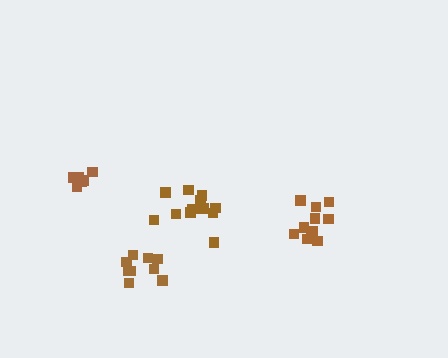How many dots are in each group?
Group 1: 9 dots, Group 2: 6 dots, Group 3: 11 dots, Group 4: 12 dots (38 total).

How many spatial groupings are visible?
There are 4 spatial groupings.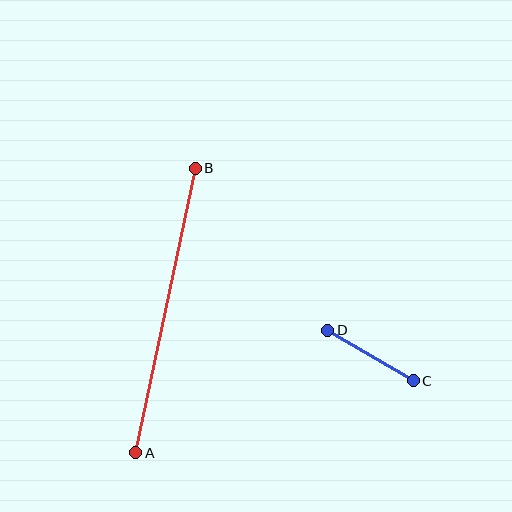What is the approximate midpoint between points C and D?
The midpoint is at approximately (370, 356) pixels.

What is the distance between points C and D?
The distance is approximately 99 pixels.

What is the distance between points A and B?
The distance is approximately 291 pixels.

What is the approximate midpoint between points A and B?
The midpoint is at approximately (165, 310) pixels.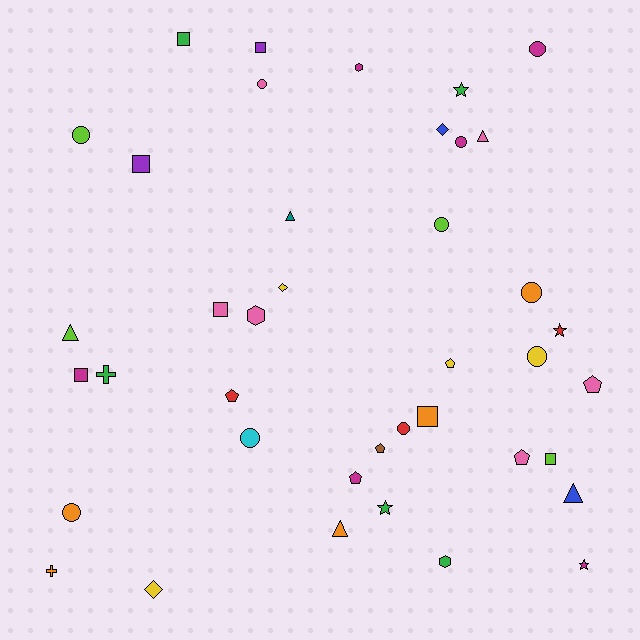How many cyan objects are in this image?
There is 1 cyan object.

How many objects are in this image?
There are 40 objects.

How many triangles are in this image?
There are 5 triangles.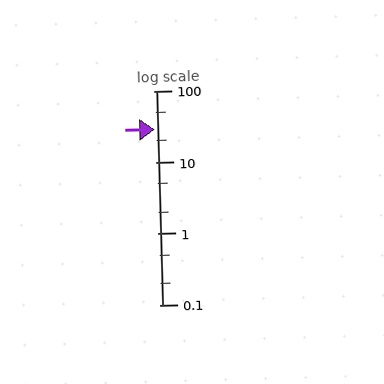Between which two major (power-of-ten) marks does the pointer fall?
The pointer is between 10 and 100.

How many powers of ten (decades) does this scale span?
The scale spans 3 decades, from 0.1 to 100.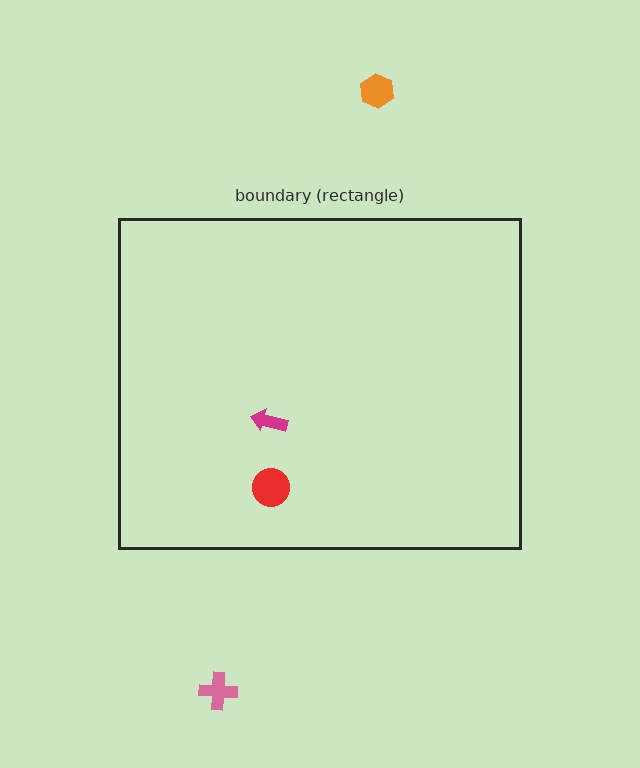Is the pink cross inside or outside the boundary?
Outside.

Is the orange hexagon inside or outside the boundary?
Outside.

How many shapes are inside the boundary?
2 inside, 2 outside.